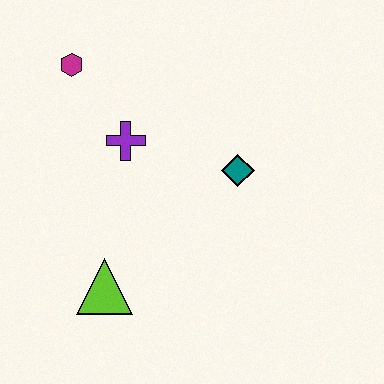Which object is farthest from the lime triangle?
The magenta hexagon is farthest from the lime triangle.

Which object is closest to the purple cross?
The magenta hexagon is closest to the purple cross.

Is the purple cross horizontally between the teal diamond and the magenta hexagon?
Yes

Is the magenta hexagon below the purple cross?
No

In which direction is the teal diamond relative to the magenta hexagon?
The teal diamond is to the right of the magenta hexagon.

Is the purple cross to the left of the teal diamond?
Yes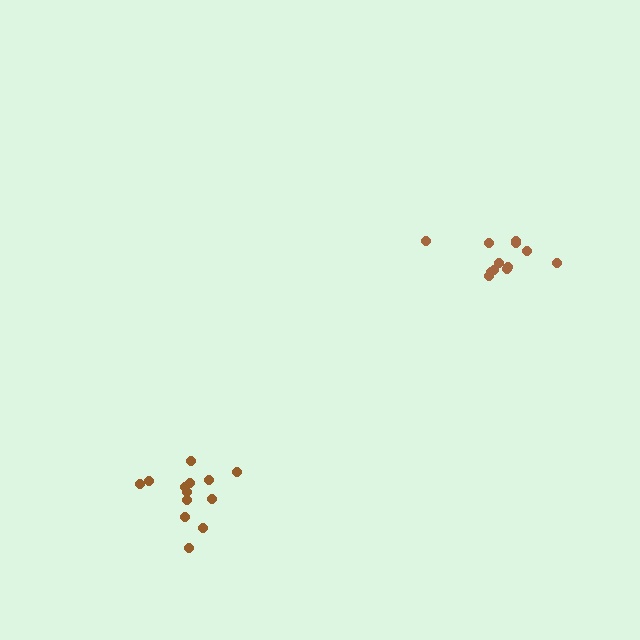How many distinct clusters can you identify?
There are 2 distinct clusters.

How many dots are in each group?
Group 1: 12 dots, Group 2: 13 dots (25 total).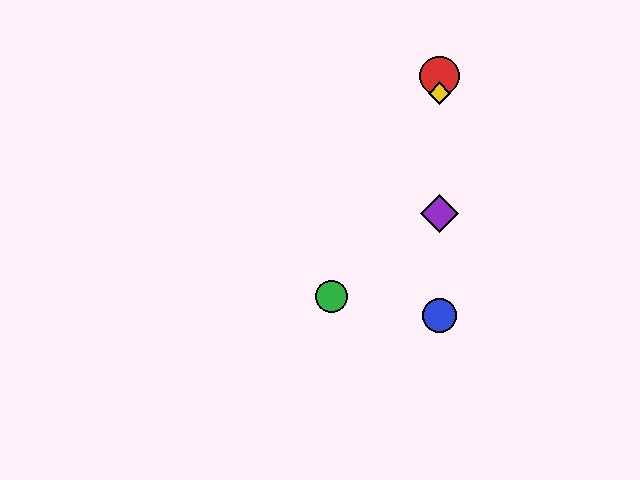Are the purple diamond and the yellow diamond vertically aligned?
Yes, both are at x≈440.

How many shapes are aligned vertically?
4 shapes (the red circle, the blue circle, the yellow diamond, the purple diamond) are aligned vertically.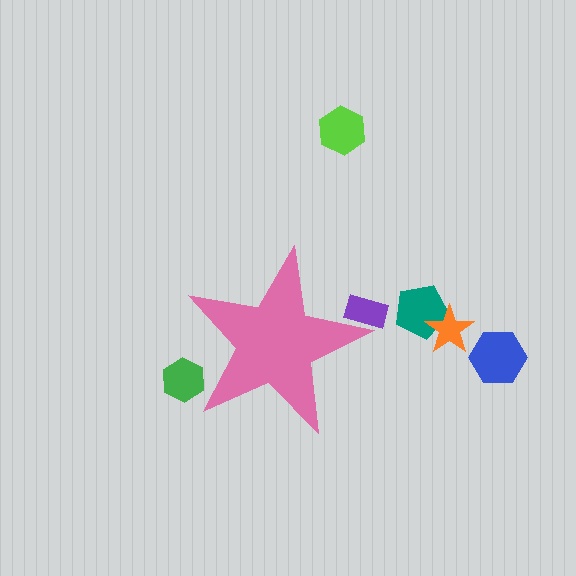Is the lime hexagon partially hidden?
No, the lime hexagon is fully visible.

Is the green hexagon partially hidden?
Yes, the green hexagon is partially hidden behind the pink star.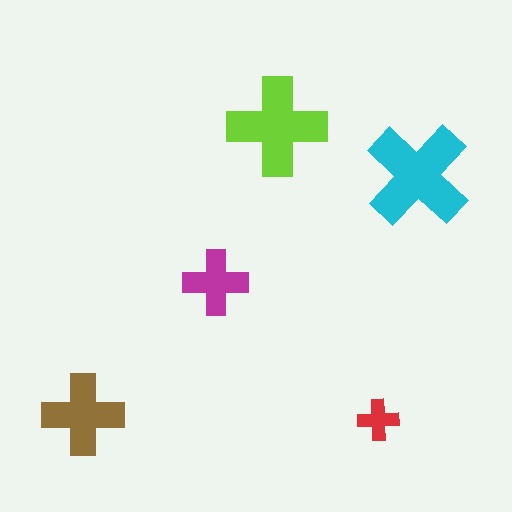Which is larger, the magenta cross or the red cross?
The magenta one.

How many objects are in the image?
There are 5 objects in the image.